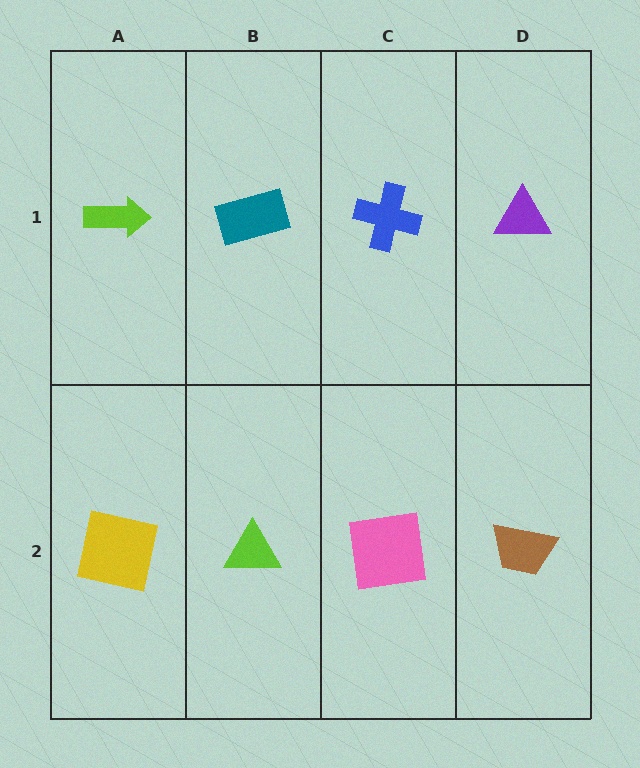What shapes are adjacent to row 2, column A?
A lime arrow (row 1, column A), a lime triangle (row 2, column B).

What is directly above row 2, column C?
A blue cross.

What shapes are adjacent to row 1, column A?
A yellow square (row 2, column A), a teal rectangle (row 1, column B).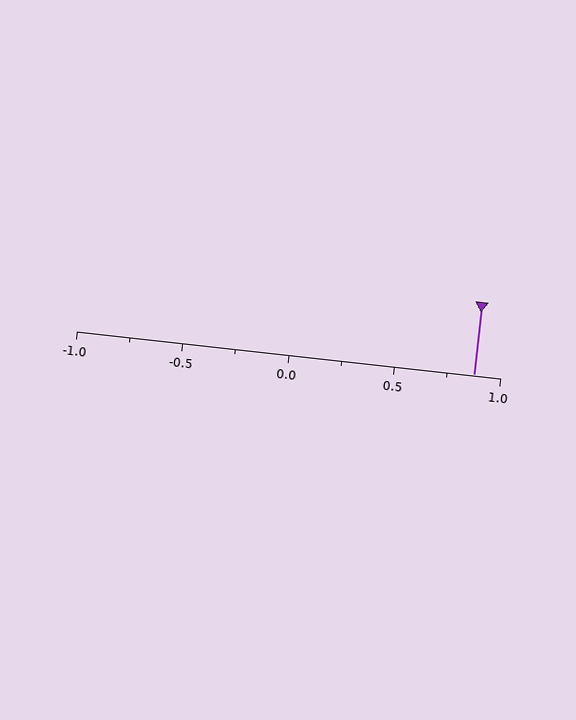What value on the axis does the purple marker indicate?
The marker indicates approximately 0.88.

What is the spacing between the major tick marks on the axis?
The major ticks are spaced 0.5 apart.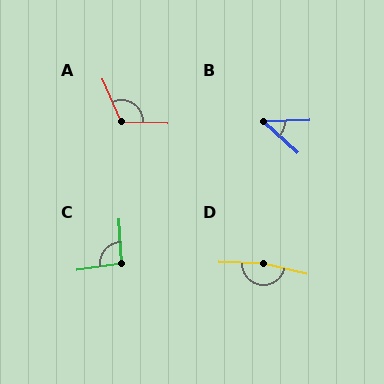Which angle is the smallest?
B, at approximately 44 degrees.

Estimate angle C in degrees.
Approximately 95 degrees.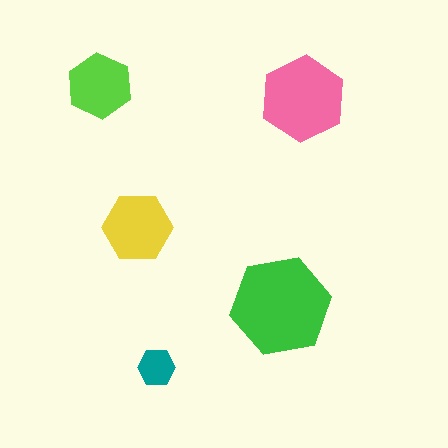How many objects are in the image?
There are 5 objects in the image.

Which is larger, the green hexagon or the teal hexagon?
The green one.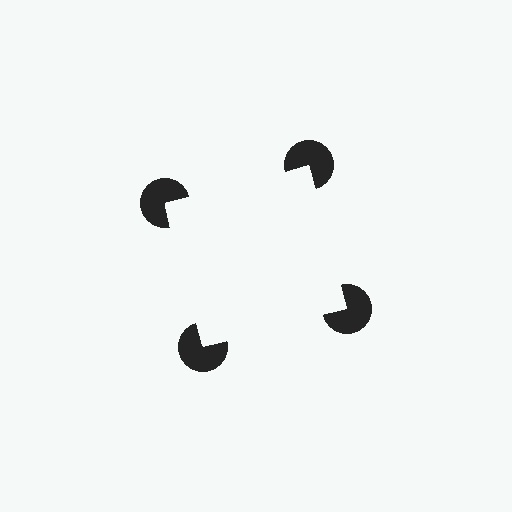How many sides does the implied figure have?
4 sides.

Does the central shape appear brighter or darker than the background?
It typically appears slightly brighter than the background, even though no actual brightness change is drawn.